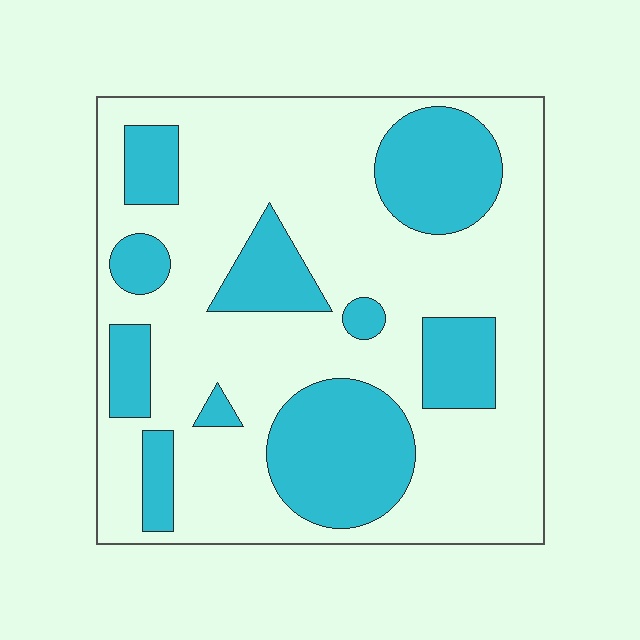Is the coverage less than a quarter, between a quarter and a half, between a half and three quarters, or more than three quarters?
Between a quarter and a half.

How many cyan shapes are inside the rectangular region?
10.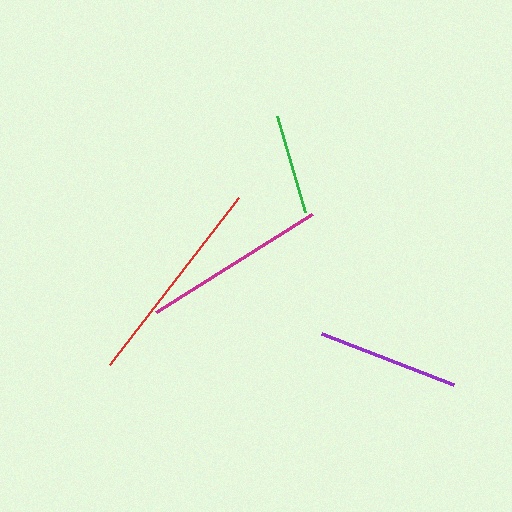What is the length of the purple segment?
The purple segment is approximately 142 pixels long.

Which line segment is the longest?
The red line is the longest at approximately 211 pixels.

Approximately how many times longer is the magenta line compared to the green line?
The magenta line is approximately 1.8 times the length of the green line.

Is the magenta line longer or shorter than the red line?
The red line is longer than the magenta line.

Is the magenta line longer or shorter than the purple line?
The magenta line is longer than the purple line.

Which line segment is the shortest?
The green line is the shortest at approximately 100 pixels.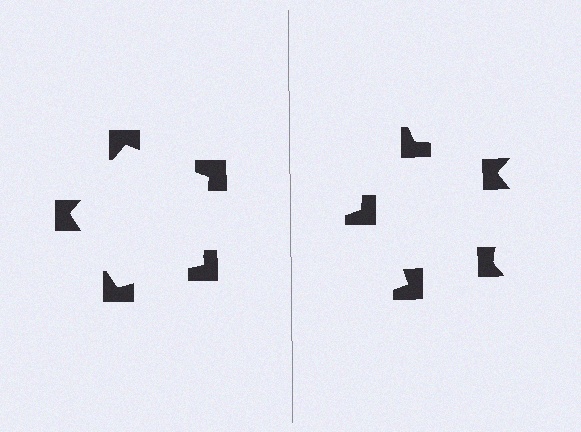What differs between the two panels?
The notched squares are positioned identically on both sides; only the wedge orientations differ. On the left they align to a pentagon; on the right they are misaligned.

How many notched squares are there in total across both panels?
10 — 5 on each side.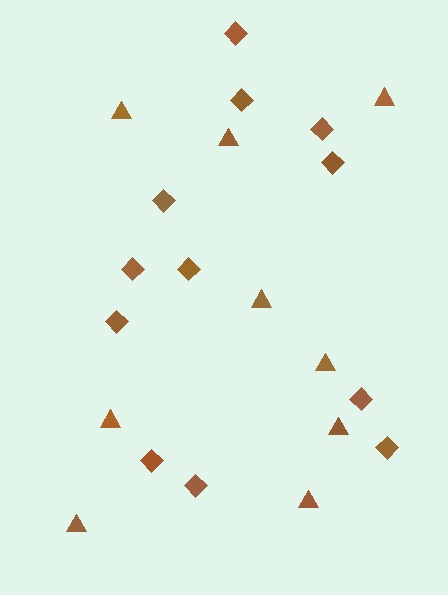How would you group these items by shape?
There are 2 groups: one group of triangles (9) and one group of diamonds (12).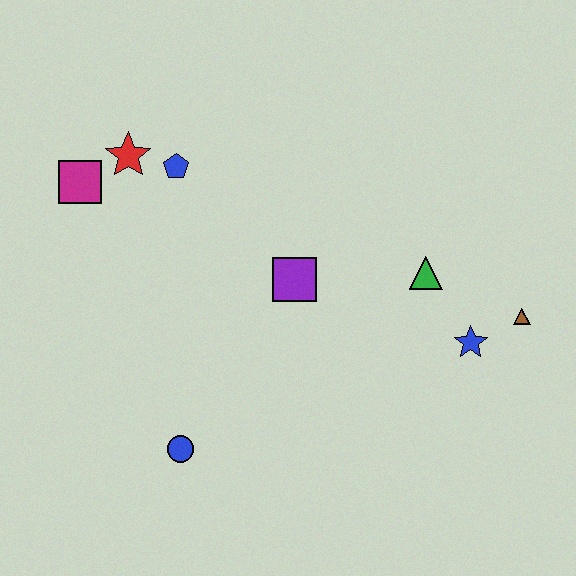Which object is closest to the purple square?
The green triangle is closest to the purple square.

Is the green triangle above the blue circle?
Yes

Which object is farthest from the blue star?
The magenta square is farthest from the blue star.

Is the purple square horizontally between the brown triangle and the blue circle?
Yes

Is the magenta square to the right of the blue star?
No